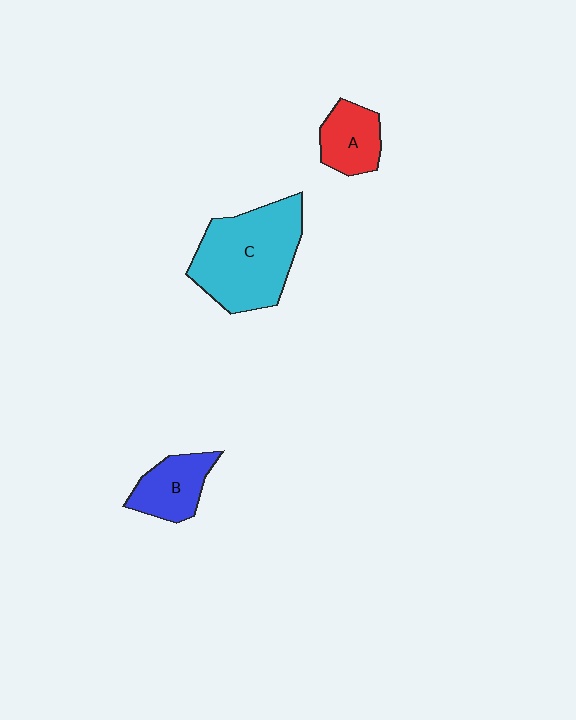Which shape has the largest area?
Shape C (cyan).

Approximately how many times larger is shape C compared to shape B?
Approximately 2.3 times.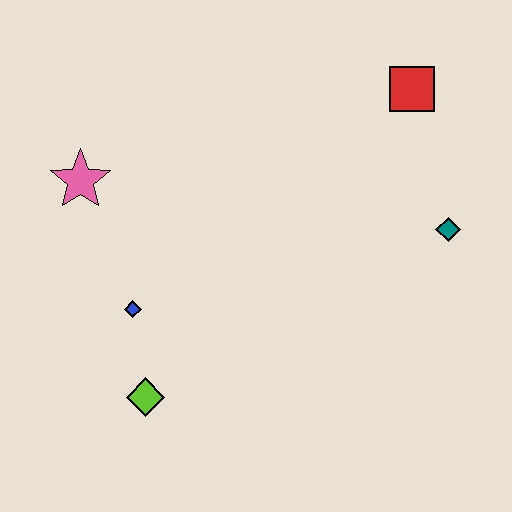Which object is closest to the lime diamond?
The blue diamond is closest to the lime diamond.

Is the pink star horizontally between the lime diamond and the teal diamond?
No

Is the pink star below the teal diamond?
No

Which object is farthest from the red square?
The lime diamond is farthest from the red square.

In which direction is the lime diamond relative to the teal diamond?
The lime diamond is to the left of the teal diamond.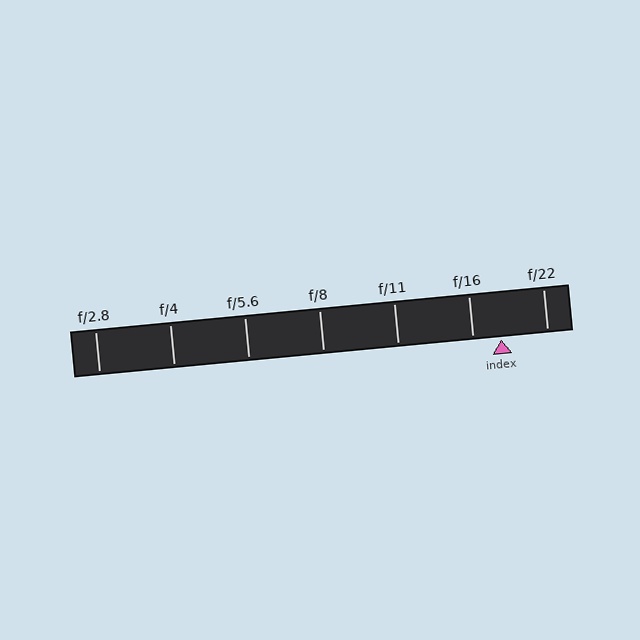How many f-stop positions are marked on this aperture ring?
There are 7 f-stop positions marked.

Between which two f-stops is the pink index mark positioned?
The index mark is between f/16 and f/22.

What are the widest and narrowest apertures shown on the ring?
The widest aperture shown is f/2.8 and the narrowest is f/22.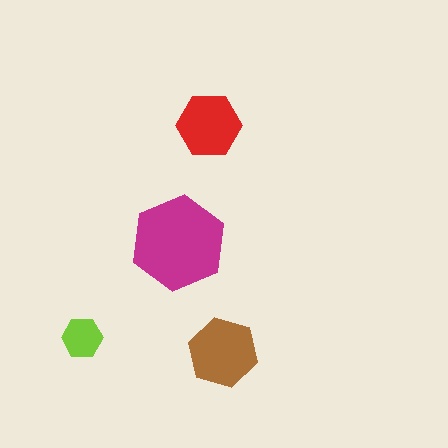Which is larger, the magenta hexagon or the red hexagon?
The magenta one.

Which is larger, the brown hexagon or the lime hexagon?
The brown one.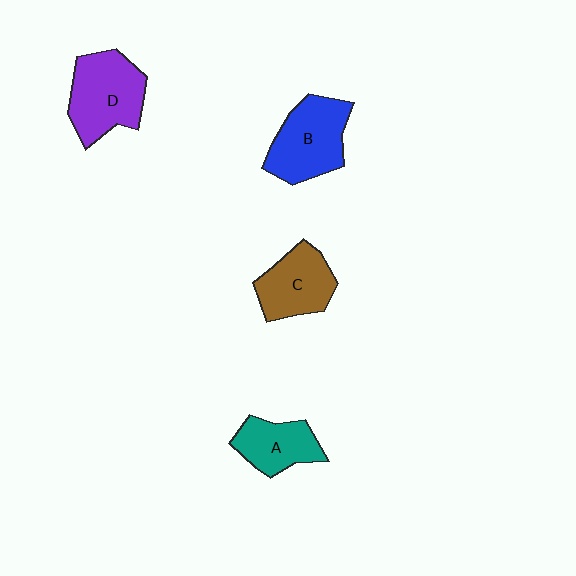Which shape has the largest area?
Shape D (purple).